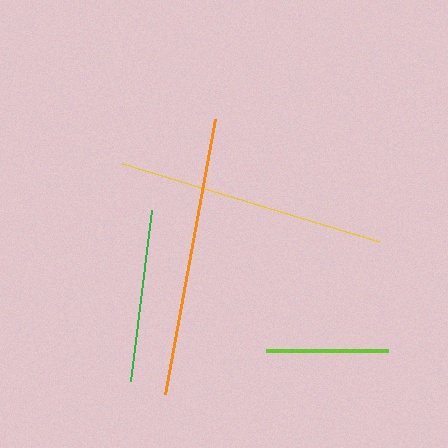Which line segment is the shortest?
The lime line is the shortest at approximately 121 pixels.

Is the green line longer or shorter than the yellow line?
The yellow line is longer than the green line.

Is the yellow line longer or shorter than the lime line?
The yellow line is longer than the lime line.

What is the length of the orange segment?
The orange segment is approximately 279 pixels long.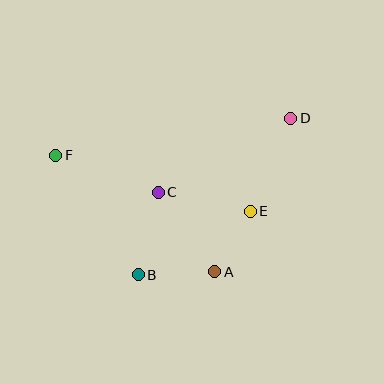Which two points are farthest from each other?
Points D and F are farthest from each other.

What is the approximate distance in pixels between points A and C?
The distance between A and C is approximately 97 pixels.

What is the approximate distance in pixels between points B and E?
The distance between B and E is approximately 129 pixels.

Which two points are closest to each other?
Points A and E are closest to each other.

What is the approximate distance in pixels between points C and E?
The distance between C and E is approximately 94 pixels.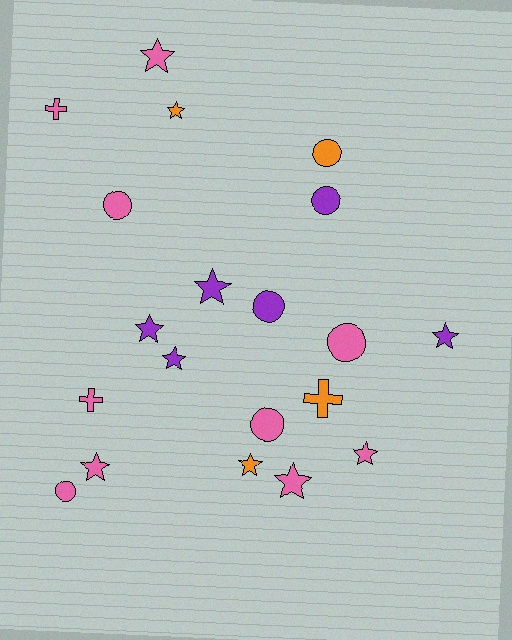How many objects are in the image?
There are 20 objects.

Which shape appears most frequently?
Star, with 10 objects.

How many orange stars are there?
There are 2 orange stars.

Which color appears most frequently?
Pink, with 10 objects.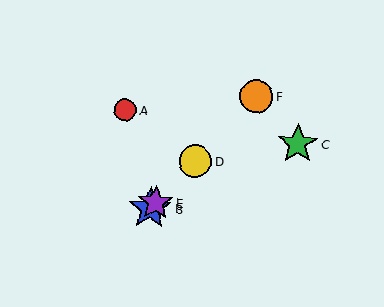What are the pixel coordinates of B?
Object B is at (150, 209).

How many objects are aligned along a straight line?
4 objects (B, D, E, F) are aligned along a straight line.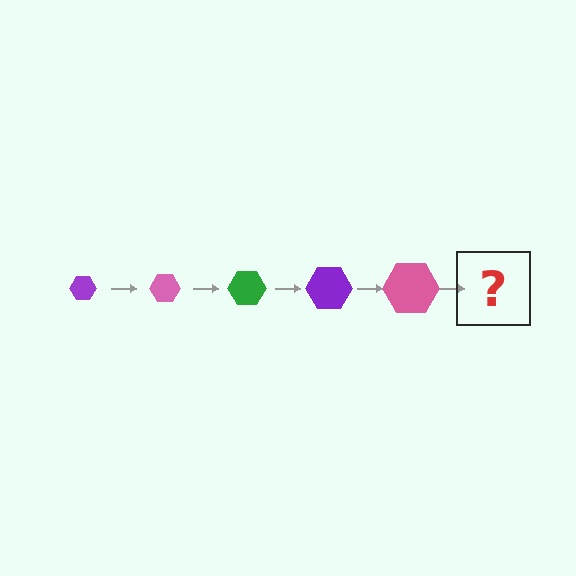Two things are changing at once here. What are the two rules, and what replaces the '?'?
The two rules are that the hexagon grows larger each step and the color cycles through purple, pink, and green. The '?' should be a green hexagon, larger than the previous one.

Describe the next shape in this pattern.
It should be a green hexagon, larger than the previous one.